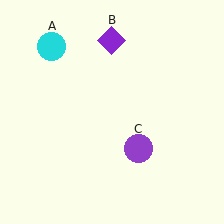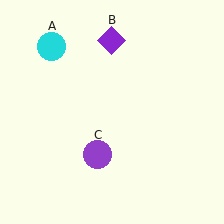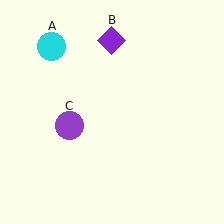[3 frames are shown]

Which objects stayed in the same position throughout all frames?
Cyan circle (object A) and purple diamond (object B) remained stationary.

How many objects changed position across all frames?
1 object changed position: purple circle (object C).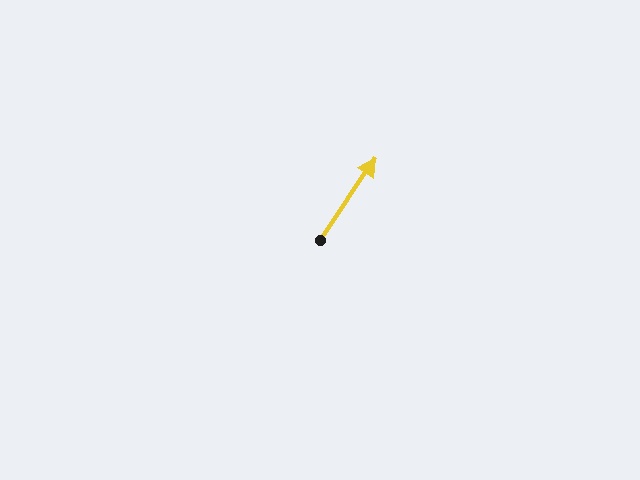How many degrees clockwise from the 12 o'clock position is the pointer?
Approximately 34 degrees.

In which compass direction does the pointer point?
Northeast.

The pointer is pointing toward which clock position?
Roughly 1 o'clock.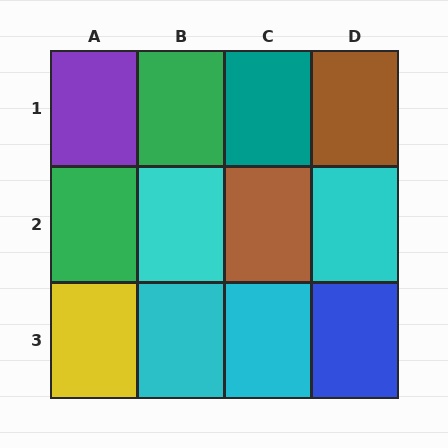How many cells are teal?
1 cell is teal.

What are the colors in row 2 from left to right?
Green, cyan, brown, cyan.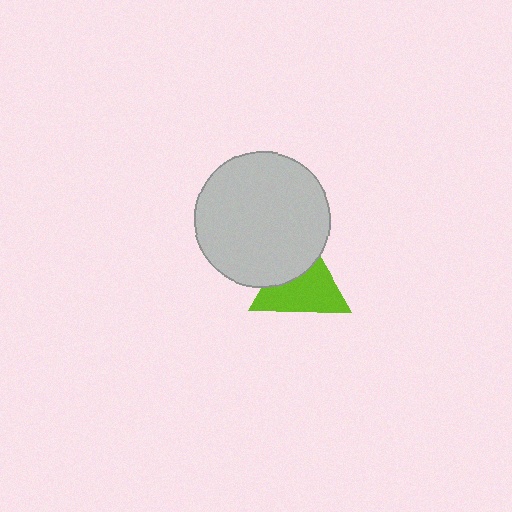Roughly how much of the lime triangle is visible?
About half of it is visible (roughly 64%).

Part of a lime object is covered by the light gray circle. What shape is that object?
It is a triangle.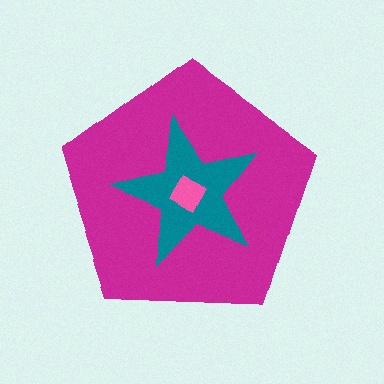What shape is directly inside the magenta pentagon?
The teal star.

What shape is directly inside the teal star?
The pink square.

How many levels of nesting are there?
3.